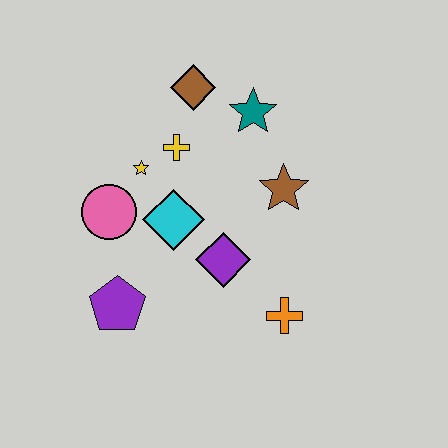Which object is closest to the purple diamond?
The cyan diamond is closest to the purple diamond.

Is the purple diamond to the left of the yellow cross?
No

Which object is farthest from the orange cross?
The brown diamond is farthest from the orange cross.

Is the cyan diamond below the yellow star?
Yes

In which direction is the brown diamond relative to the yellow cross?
The brown diamond is above the yellow cross.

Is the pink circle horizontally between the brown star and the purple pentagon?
No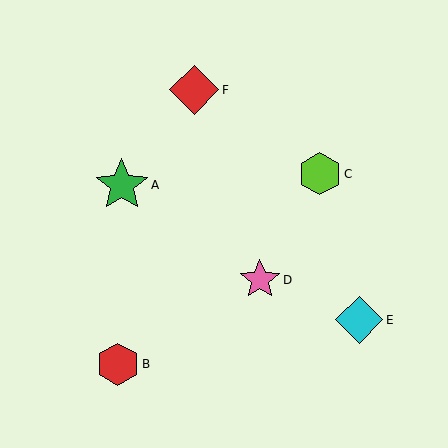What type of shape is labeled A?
Shape A is a green star.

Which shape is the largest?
The green star (labeled A) is the largest.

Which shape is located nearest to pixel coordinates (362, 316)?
The cyan diamond (labeled E) at (359, 320) is nearest to that location.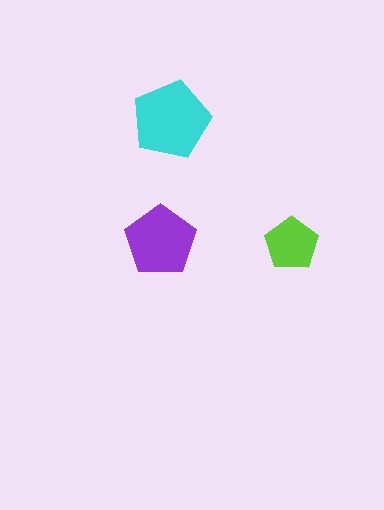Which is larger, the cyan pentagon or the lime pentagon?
The cyan one.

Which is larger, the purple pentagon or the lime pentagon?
The purple one.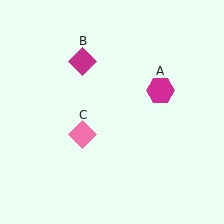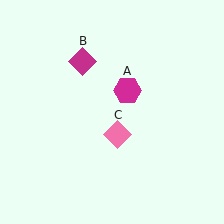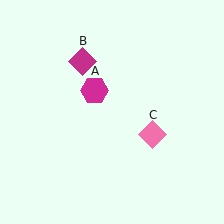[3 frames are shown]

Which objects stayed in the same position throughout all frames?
Magenta diamond (object B) remained stationary.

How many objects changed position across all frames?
2 objects changed position: magenta hexagon (object A), pink diamond (object C).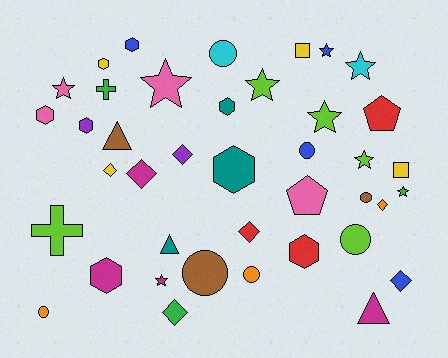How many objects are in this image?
There are 40 objects.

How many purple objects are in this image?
There are 2 purple objects.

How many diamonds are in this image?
There are 7 diamonds.